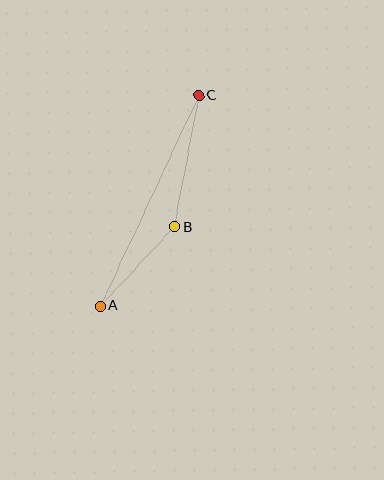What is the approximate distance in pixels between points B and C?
The distance between B and C is approximately 134 pixels.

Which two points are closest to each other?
Points A and B are closest to each other.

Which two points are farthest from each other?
Points A and C are farthest from each other.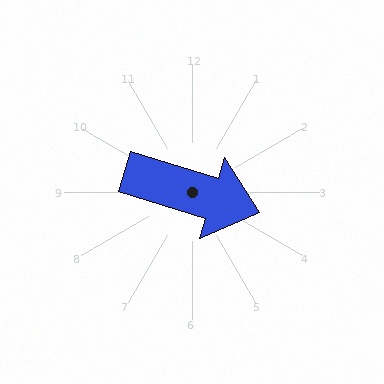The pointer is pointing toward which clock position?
Roughly 4 o'clock.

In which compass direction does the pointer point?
East.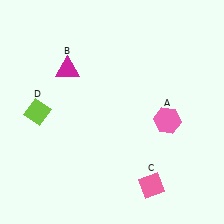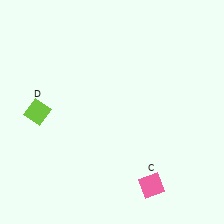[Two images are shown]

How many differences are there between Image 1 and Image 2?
There are 2 differences between the two images.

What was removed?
The magenta triangle (B), the pink hexagon (A) were removed in Image 2.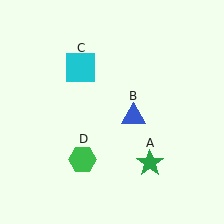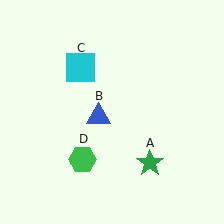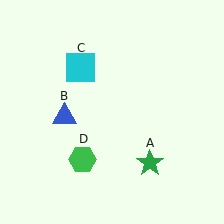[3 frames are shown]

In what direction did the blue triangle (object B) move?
The blue triangle (object B) moved left.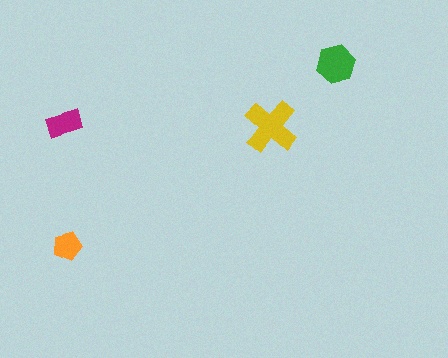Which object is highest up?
The green hexagon is topmost.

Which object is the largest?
The yellow cross.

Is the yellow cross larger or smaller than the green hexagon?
Larger.